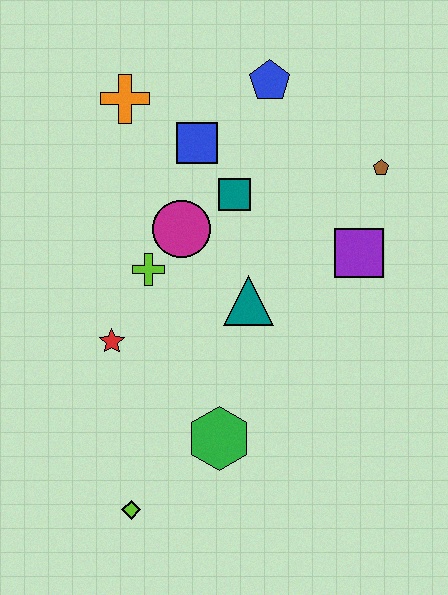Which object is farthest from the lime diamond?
The blue pentagon is farthest from the lime diamond.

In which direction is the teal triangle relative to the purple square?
The teal triangle is to the left of the purple square.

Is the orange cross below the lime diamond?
No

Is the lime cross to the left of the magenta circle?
Yes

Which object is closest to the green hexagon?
The lime diamond is closest to the green hexagon.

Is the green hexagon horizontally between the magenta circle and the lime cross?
No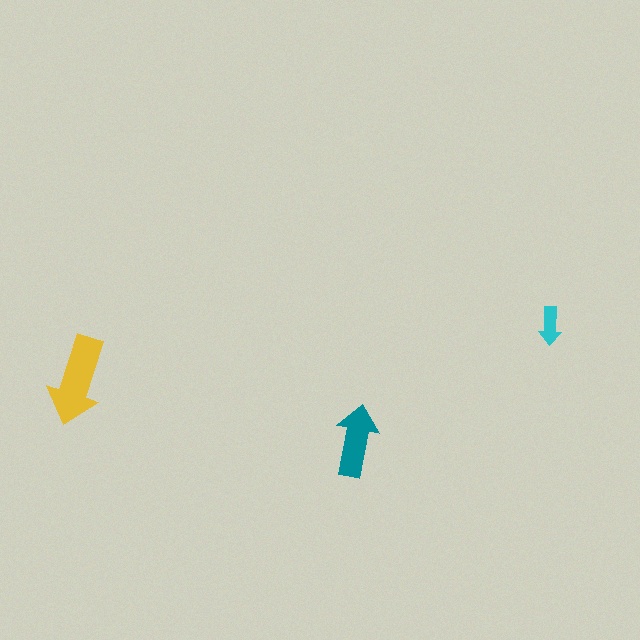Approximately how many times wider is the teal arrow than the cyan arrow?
About 2 times wider.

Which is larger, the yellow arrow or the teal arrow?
The yellow one.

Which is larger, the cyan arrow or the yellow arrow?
The yellow one.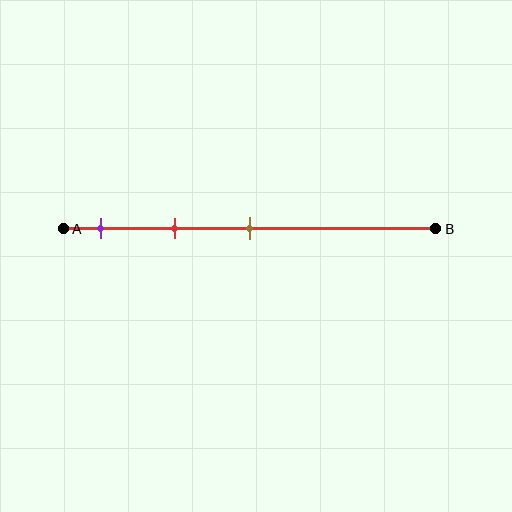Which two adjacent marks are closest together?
The purple and red marks are the closest adjacent pair.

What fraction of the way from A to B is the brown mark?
The brown mark is approximately 50% (0.5) of the way from A to B.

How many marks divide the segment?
There are 3 marks dividing the segment.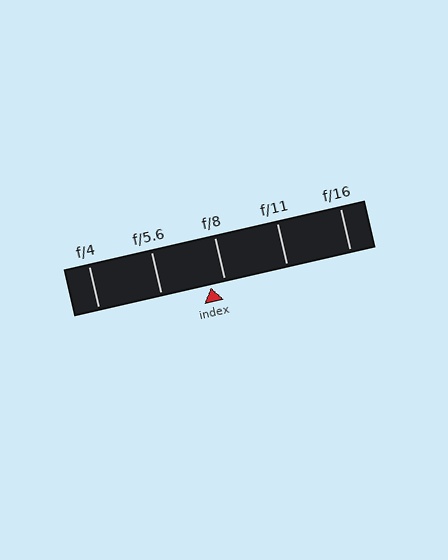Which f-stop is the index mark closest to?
The index mark is closest to f/8.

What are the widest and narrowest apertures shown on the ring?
The widest aperture shown is f/4 and the narrowest is f/16.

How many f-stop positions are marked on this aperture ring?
There are 5 f-stop positions marked.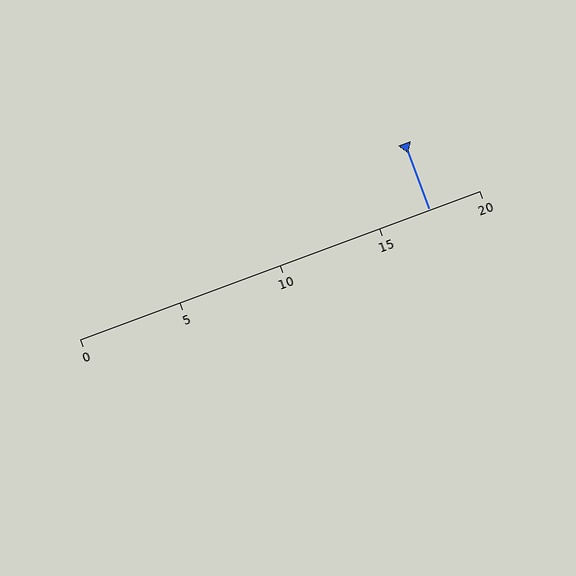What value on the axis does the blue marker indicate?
The marker indicates approximately 17.5.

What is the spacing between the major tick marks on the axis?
The major ticks are spaced 5 apart.